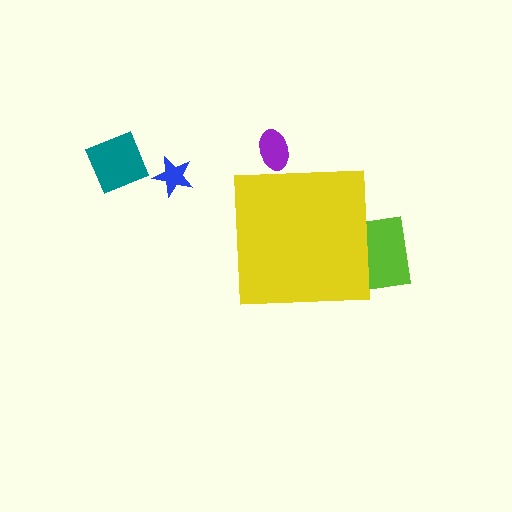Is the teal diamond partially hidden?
No, the teal diamond is fully visible.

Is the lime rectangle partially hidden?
Yes, the lime rectangle is partially hidden behind the yellow square.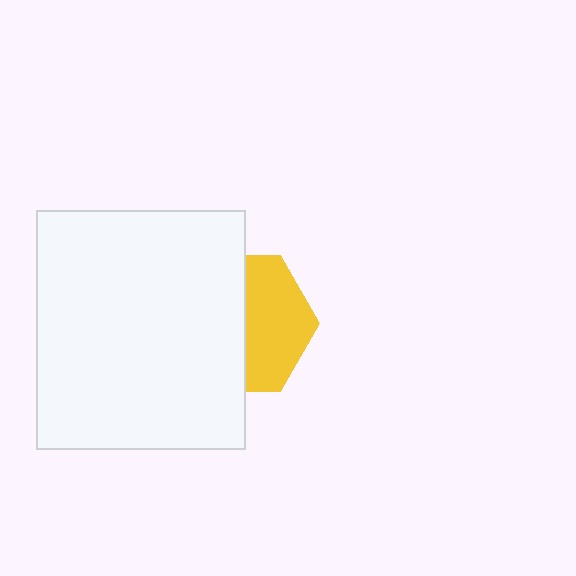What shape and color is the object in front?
The object in front is a white rectangle.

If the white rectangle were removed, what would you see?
You would see the complete yellow hexagon.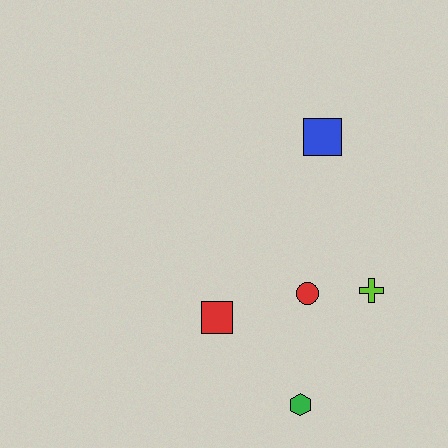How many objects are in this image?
There are 5 objects.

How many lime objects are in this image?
There is 1 lime object.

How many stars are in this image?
There are no stars.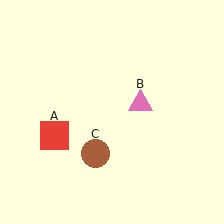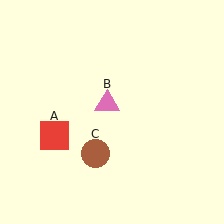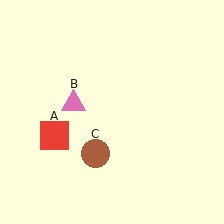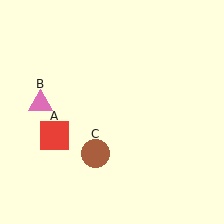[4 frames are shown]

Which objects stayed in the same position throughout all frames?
Red square (object A) and brown circle (object C) remained stationary.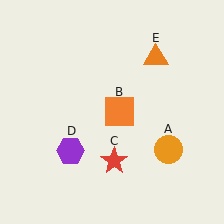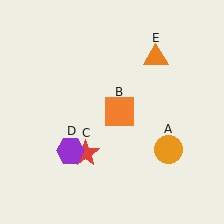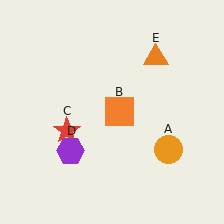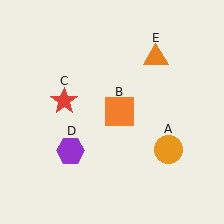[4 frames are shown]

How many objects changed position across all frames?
1 object changed position: red star (object C).